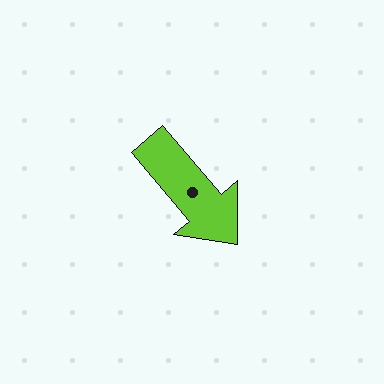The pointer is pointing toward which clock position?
Roughly 5 o'clock.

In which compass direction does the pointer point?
Southeast.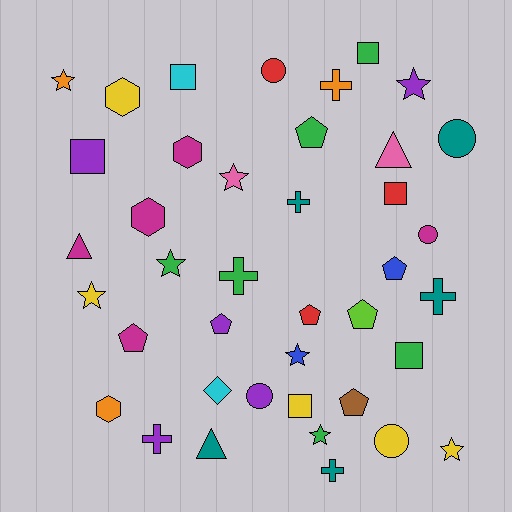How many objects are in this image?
There are 40 objects.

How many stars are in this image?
There are 8 stars.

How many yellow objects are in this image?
There are 5 yellow objects.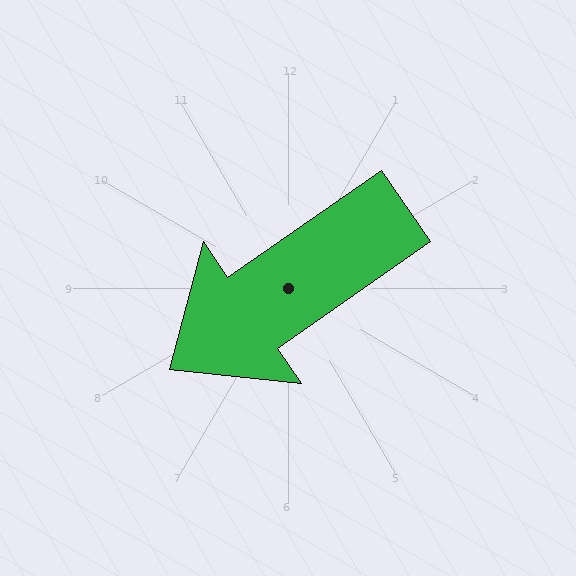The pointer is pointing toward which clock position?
Roughly 8 o'clock.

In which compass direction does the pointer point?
Southwest.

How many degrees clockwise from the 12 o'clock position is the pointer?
Approximately 235 degrees.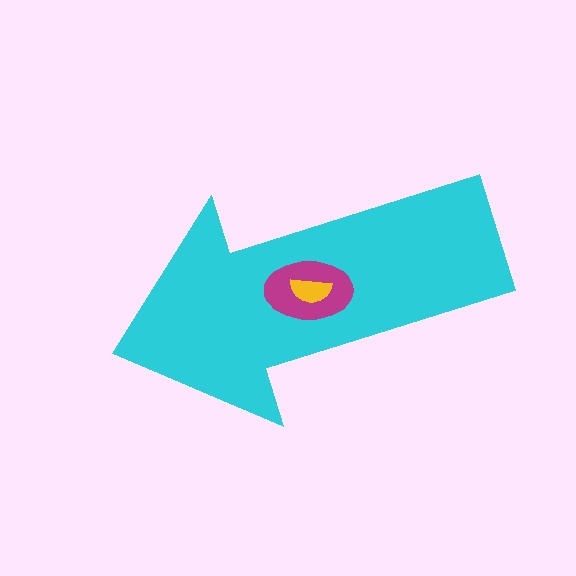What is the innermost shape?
The yellow semicircle.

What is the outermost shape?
The cyan arrow.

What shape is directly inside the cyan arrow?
The magenta ellipse.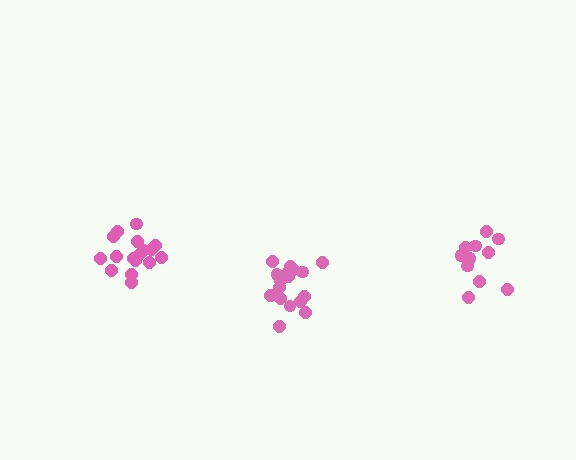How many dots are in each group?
Group 1: 12 dots, Group 2: 17 dots, Group 3: 17 dots (46 total).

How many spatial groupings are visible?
There are 3 spatial groupings.